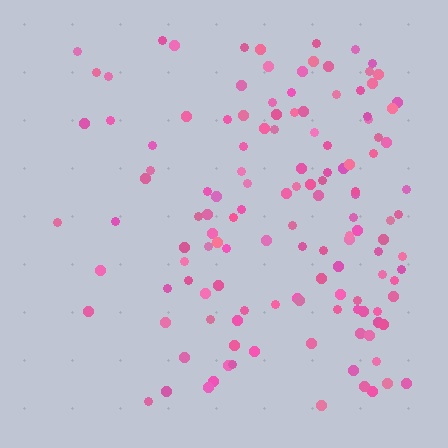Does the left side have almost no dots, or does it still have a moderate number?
Still a moderate number, just noticeably fewer than the right.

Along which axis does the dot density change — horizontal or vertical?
Horizontal.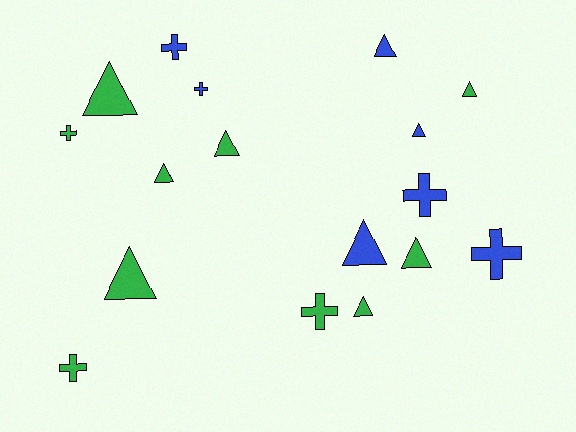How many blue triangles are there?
There are 3 blue triangles.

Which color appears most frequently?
Green, with 10 objects.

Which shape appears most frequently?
Triangle, with 10 objects.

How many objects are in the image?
There are 17 objects.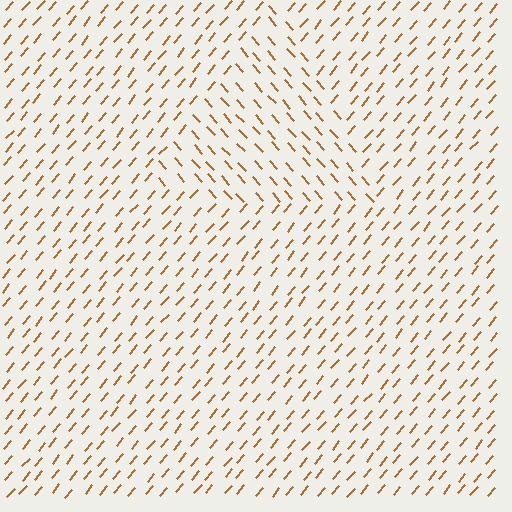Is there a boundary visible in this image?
Yes, there is a texture boundary formed by a change in line orientation.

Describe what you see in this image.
The image is filled with small brown line segments. A triangle region in the image has lines oriented differently from the surrounding lines, creating a visible texture boundary.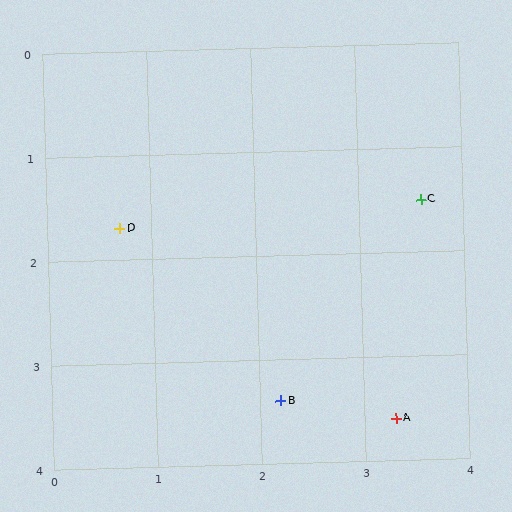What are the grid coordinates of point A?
Point A is at approximately (3.3, 3.6).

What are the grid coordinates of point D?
Point D is at approximately (0.7, 1.7).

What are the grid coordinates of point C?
Point C is at approximately (3.6, 1.5).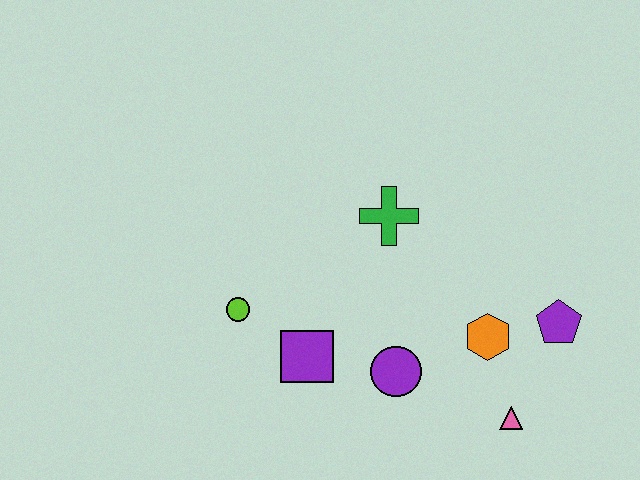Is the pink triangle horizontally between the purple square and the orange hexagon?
No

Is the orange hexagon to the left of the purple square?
No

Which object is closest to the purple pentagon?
The orange hexagon is closest to the purple pentagon.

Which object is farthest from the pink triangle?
The lime circle is farthest from the pink triangle.